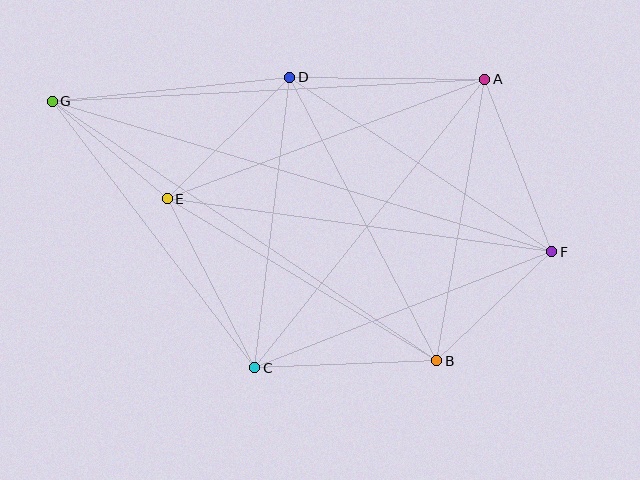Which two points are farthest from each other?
Points F and G are farthest from each other.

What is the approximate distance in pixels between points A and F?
The distance between A and F is approximately 185 pixels.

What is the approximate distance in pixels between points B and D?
The distance between B and D is approximately 319 pixels.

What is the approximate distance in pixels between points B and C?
The distance between B and C is approximately 182 pixels.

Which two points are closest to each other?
Points E and G are closest to each other.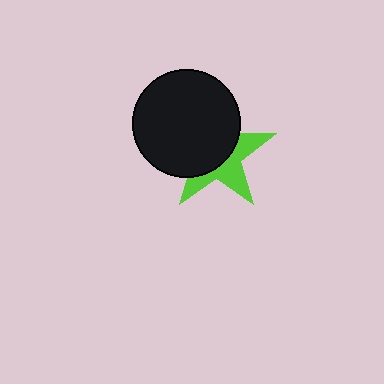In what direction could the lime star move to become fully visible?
The lime star could move toward the lower-right. That would shift it out from behind the black circle entirely.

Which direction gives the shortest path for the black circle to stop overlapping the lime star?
Moving toward the upper-left gives the shortest separation.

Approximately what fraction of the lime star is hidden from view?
Roughly 58% of the lime star is hidden behind the black circle.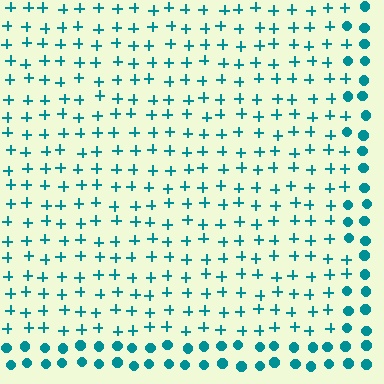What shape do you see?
I see a rectangle.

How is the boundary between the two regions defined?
The boundary is defined by a change in element shape: plus signs inside vs. circles outside. All elements share the same color and spacing.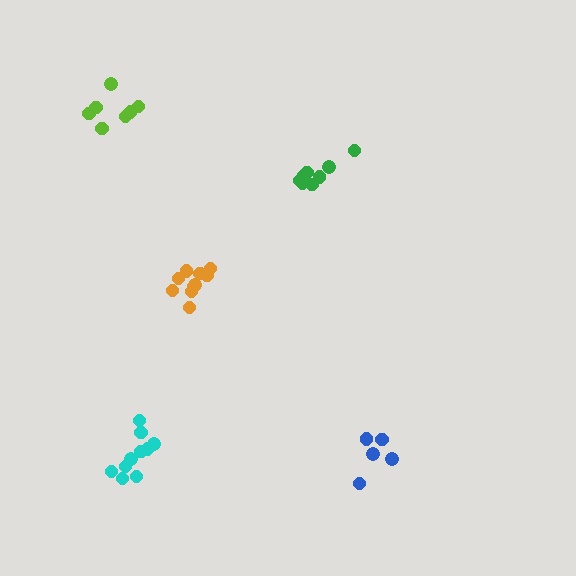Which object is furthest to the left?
The lime cluster is leftmost.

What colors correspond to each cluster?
The clusters are colored: orange, green, blue, cyan, lime.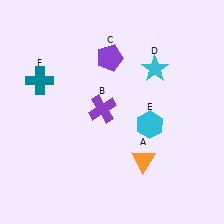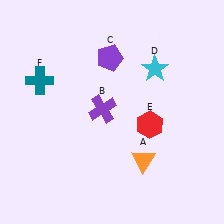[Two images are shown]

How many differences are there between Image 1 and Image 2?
There is 1 difference between the two images.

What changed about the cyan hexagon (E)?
In Image 1, E is cyan. In Image 2, it changed to red.